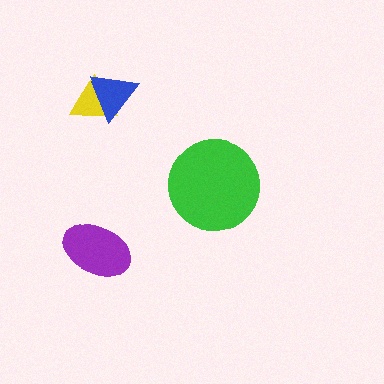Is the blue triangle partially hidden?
No, no other shape covers it.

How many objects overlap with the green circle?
0 objects overlap with the green circle.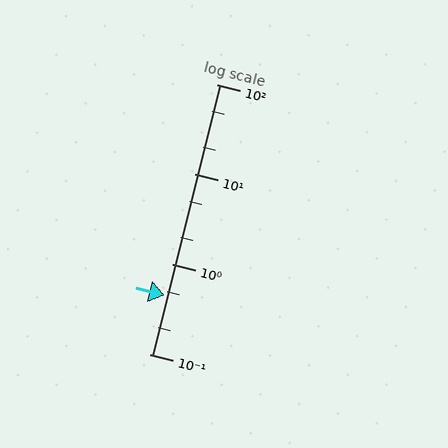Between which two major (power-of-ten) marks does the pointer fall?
The pointer is between 0.1 and 1.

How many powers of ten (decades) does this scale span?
The scale spans 3 decades, from 0.1 to 100.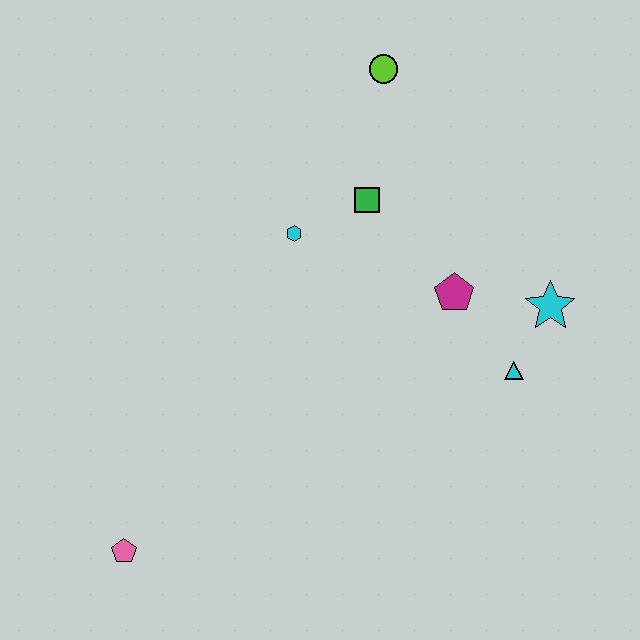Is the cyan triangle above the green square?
No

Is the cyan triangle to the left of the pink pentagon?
No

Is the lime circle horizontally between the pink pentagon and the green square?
No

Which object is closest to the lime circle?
The green square is closest to the lime circle.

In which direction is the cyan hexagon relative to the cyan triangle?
The cyan hexagon is to the left of the cyan triangle.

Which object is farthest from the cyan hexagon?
The pink pentagon is farthest from the cyan hexagon.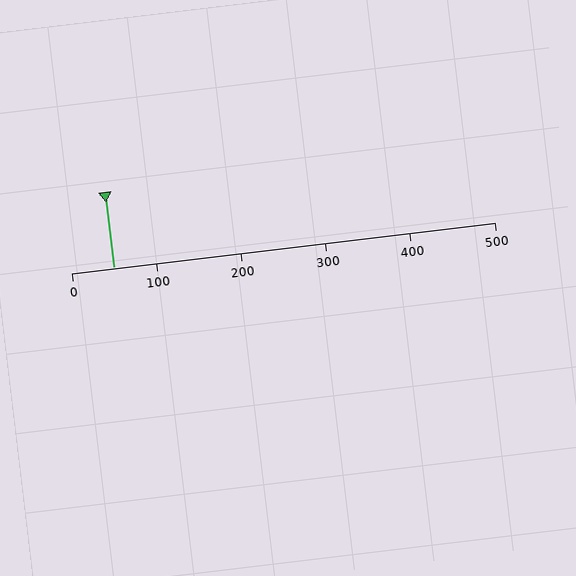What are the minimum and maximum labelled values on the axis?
The axis runs from 0 to 500.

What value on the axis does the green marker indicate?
The marker indicates approximately 50.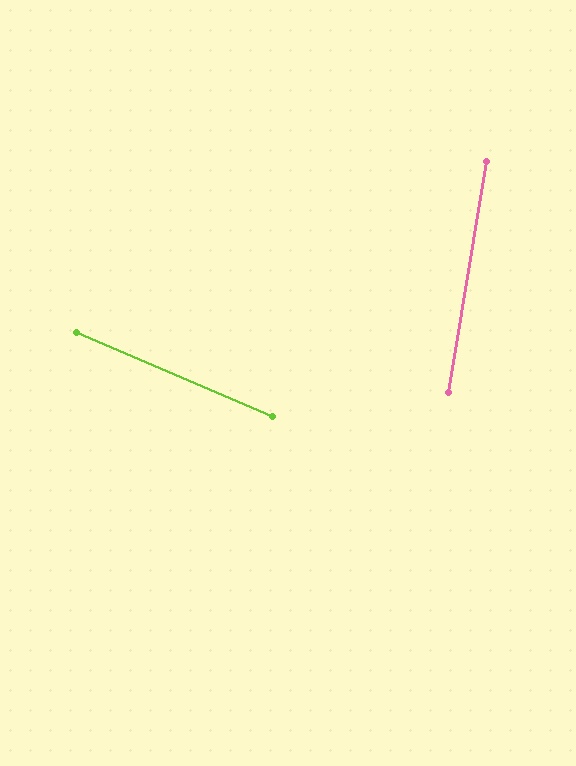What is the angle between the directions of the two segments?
Approximately 76 degrees.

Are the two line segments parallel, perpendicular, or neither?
Neither parallel nor perpendicular — they differ by about 76°.